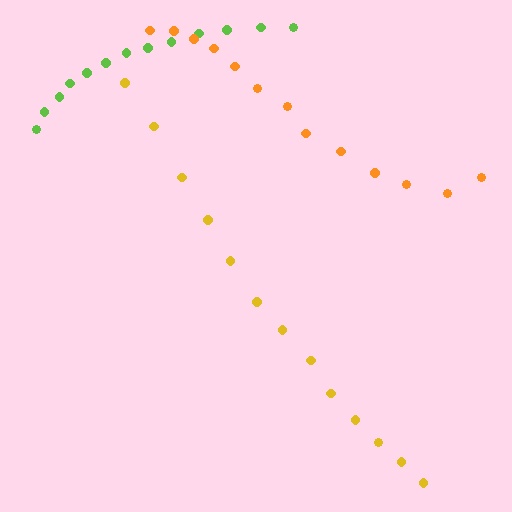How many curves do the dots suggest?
There are 3 distinct paths.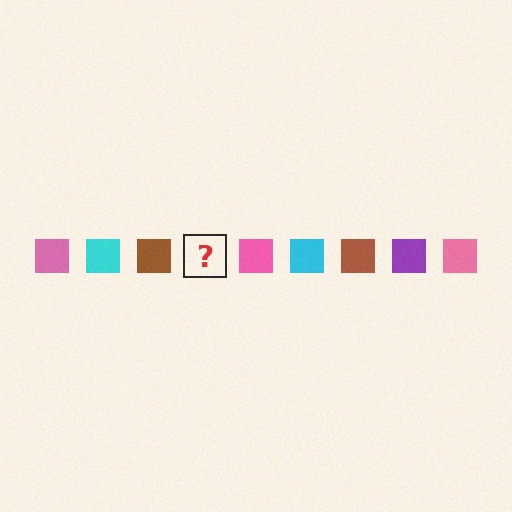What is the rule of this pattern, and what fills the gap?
The rule is that the pattern cycles through pink, cyan, brown, purple squares. The gap should be filled with a purple square.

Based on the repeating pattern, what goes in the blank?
The blank should be a purple square.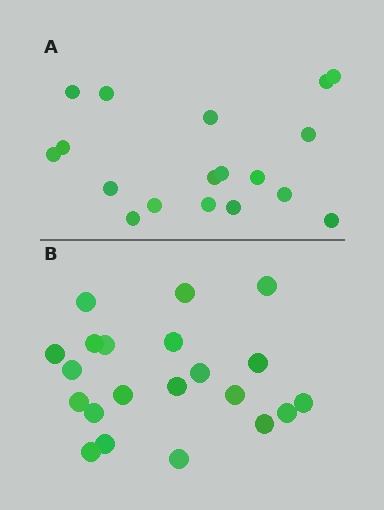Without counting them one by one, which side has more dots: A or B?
Region B (the bottom region) has more dots.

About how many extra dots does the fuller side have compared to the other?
Region B has just a few more — roughly 2 or 3 more dots than region A.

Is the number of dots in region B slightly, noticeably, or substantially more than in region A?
Region B has only slightly more — the two regions are fairly close. The ratio is roughly 1.2 to 1.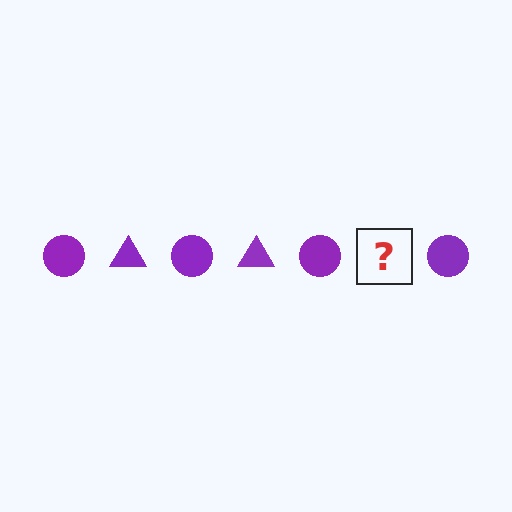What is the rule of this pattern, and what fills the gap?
The rule is that the pattern cycles through circle, triangle shapes in purple. The gap should be filled with a purple triangle.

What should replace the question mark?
The question mark should be replaced with a purple triangle.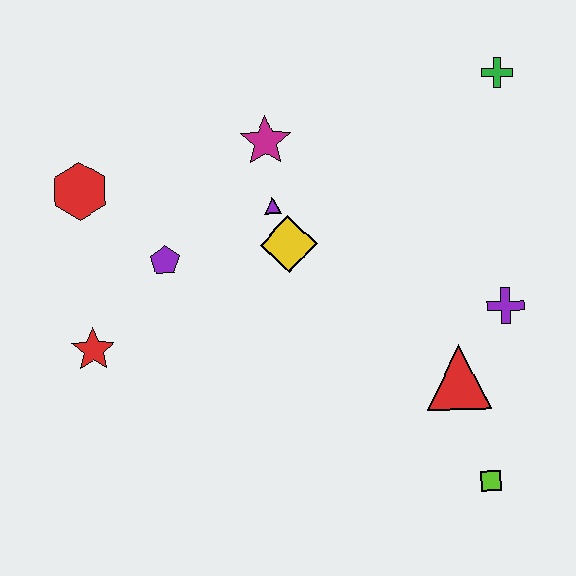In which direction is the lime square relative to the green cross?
The lime square is below the green cross.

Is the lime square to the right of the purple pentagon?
Yes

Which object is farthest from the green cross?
The red star is farthest from the green cross.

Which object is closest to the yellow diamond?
The purple triangle is closest to the yellow diamond.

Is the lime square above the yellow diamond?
No